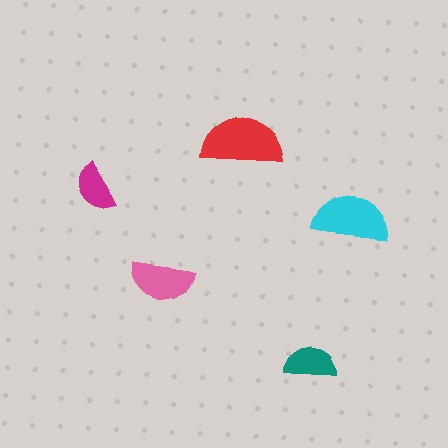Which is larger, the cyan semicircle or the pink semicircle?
The cyan one.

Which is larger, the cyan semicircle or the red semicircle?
The red one.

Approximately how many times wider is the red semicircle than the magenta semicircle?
About 1.5 times wider.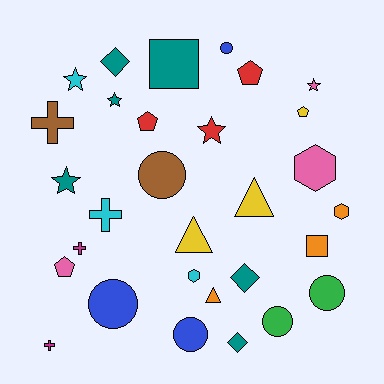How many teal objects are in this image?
There are 6 teal objects.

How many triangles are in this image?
There are 3 triangles.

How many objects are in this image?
There are 30 objects.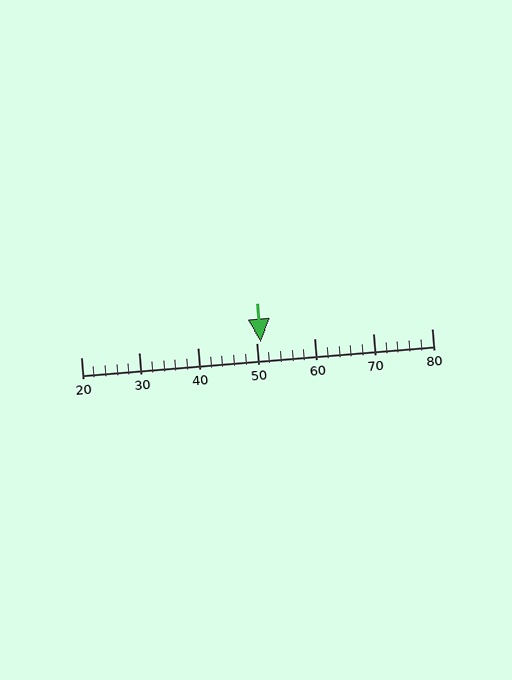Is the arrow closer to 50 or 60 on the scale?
The arrow is closer to 50.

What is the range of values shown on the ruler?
The ruler shows values from 20 to 80.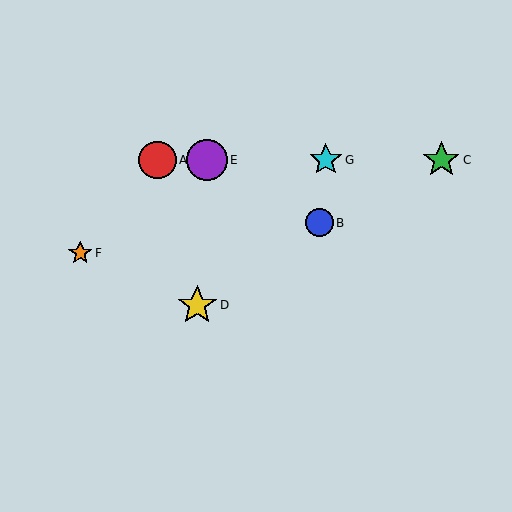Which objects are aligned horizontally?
Objects A, C, E, G are aligned horizontally.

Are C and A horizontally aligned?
Yes, both are at y≈160.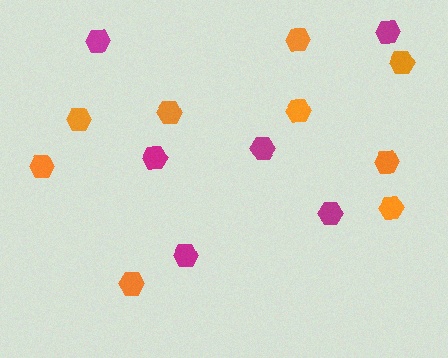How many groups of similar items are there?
There are 2 groups: one group of magenta hexagons (6) and one group of orange hexagons (9).